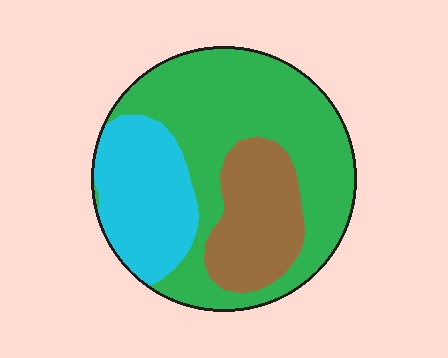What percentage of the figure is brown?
Brown covers about 20% of the figure.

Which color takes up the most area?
Green, at roughly 55%.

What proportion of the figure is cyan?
Cyan takes up about one quarter (1/4) of the figure.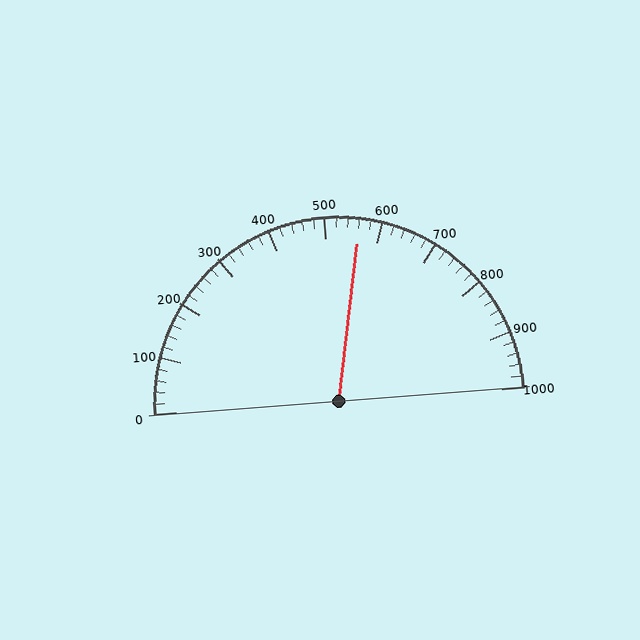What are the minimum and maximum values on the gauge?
The gauge ranges from 0 to 1000.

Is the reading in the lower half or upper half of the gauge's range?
The reading is in the upper half of the range (0 to 1000).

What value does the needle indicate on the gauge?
The needle indicates approximately 560.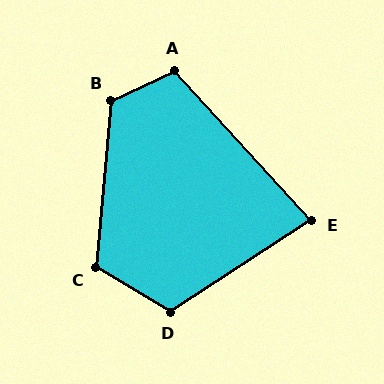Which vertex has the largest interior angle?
B, at approximately 120 degrees.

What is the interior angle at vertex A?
Approximately 107 degrees (obtuse).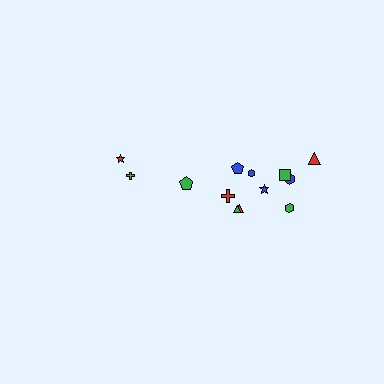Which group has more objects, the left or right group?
The right group.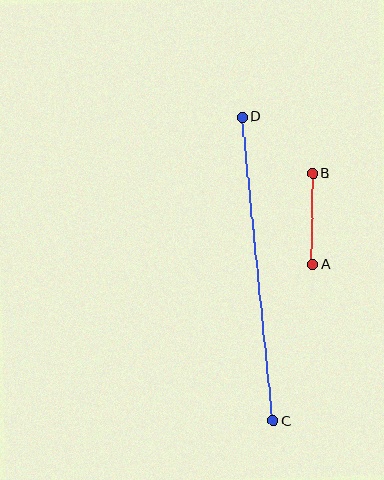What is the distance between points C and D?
The distance is approximately 305 pixels.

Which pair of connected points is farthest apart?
Points C and D are farthest apart.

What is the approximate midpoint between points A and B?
The midpoint is at approximately (312, 219) pixels.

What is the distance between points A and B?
The distance is approximately 91 pixels.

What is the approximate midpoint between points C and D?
The midpoint is at approximately (258, 269) pixels.